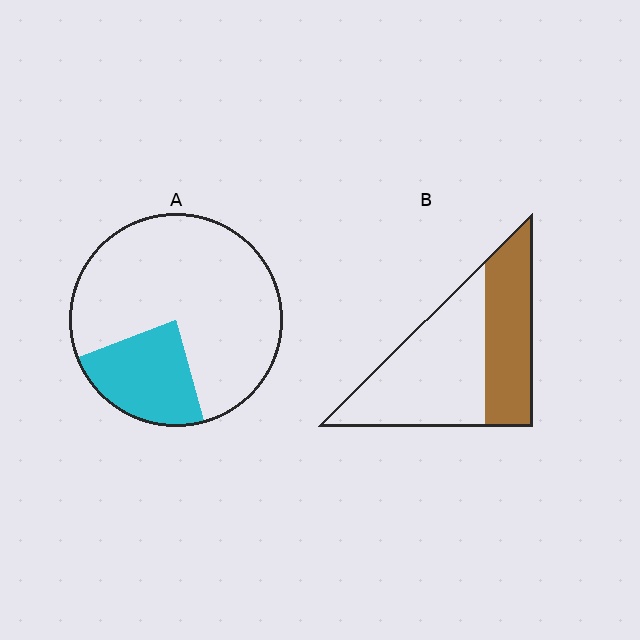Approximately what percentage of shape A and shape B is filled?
A is approximately 25% and B is approximately 40%.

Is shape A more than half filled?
No.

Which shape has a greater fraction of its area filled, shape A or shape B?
Shape B.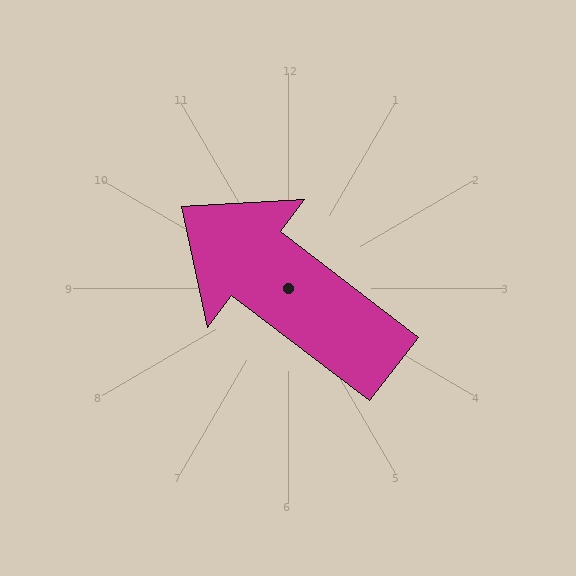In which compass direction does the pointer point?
Northwest.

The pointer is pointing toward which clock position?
Roughly 10 o'clock.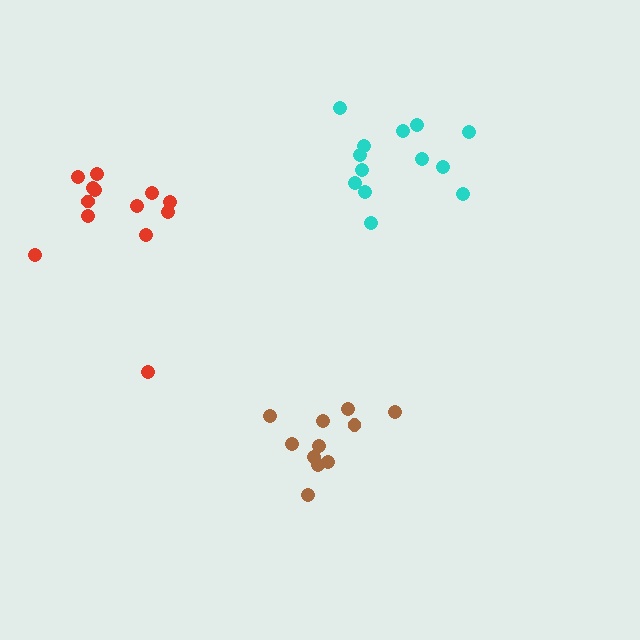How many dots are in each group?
Group 1: 11 dots, Group 2: 14 dots, Group 3: 13 dots (38 total).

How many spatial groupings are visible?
There are 3 spatial groupings.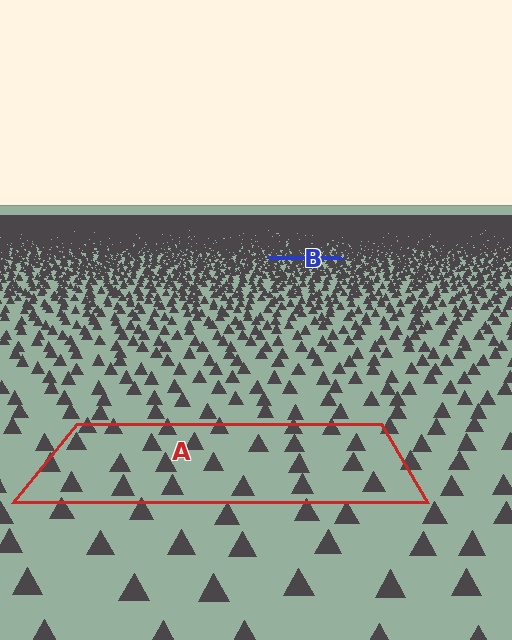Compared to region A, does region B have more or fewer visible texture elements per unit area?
Region B has more texture elements per unit area — they are packed more densely because it is farther away.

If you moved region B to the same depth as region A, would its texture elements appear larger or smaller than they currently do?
They would appear larger. At a closer depth, the same texture elements are projected at a bigger on-screen size.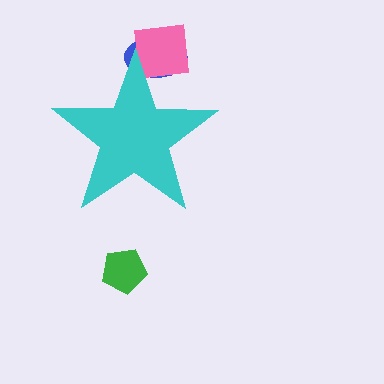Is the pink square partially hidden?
Yes, the pink square is partially hidden behind the cyan star.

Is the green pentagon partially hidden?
No, the green pentagon is fully visible.